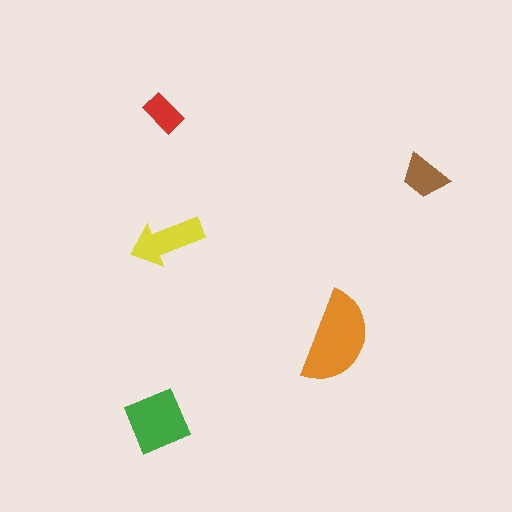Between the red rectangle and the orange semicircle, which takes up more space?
The orange semicircle.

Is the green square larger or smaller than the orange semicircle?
Smaller.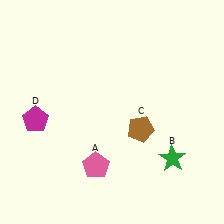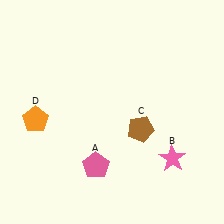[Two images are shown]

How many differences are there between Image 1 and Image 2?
There are 2 differences between the two images.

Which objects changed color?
B changed from green to pink. D changed from magenta to orange.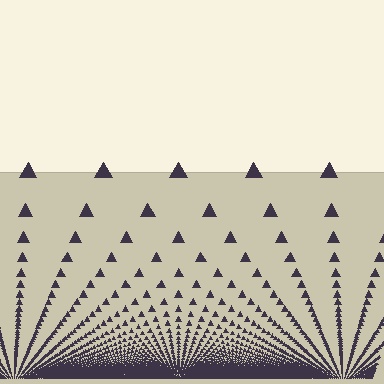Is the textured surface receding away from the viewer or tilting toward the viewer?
The surface appears to tilt toward the viewer. Texture elements get larger and sparser toward the top.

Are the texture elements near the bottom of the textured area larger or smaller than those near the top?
Smaller. The gradient is inverted — elements near the bottom are smaller and denser.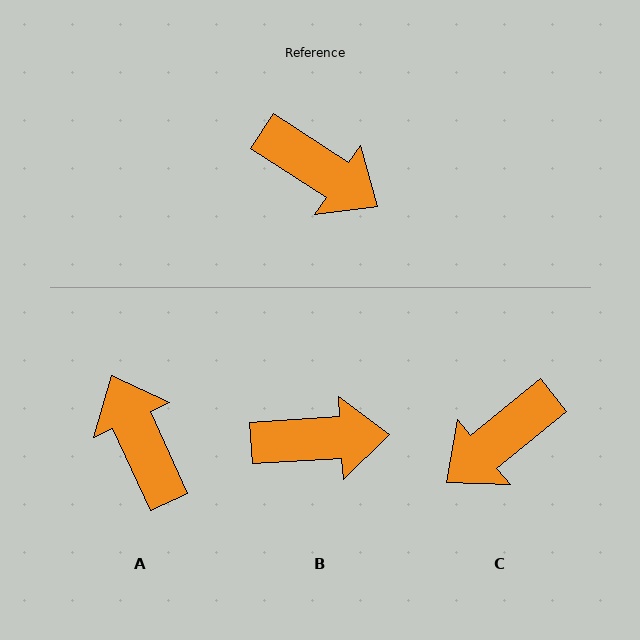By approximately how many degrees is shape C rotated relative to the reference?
Approximately 108 degrees clockwise.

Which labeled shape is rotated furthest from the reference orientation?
A, about 148 degrees away.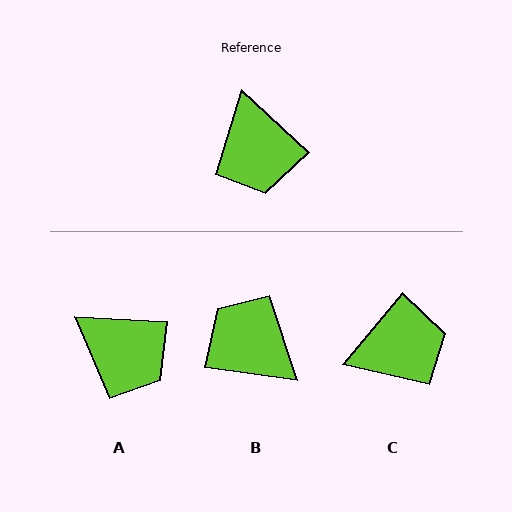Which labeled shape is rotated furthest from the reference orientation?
B, about 145 degrees away.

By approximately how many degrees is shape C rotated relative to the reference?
Approximately 94 degrees counter-clockwise.